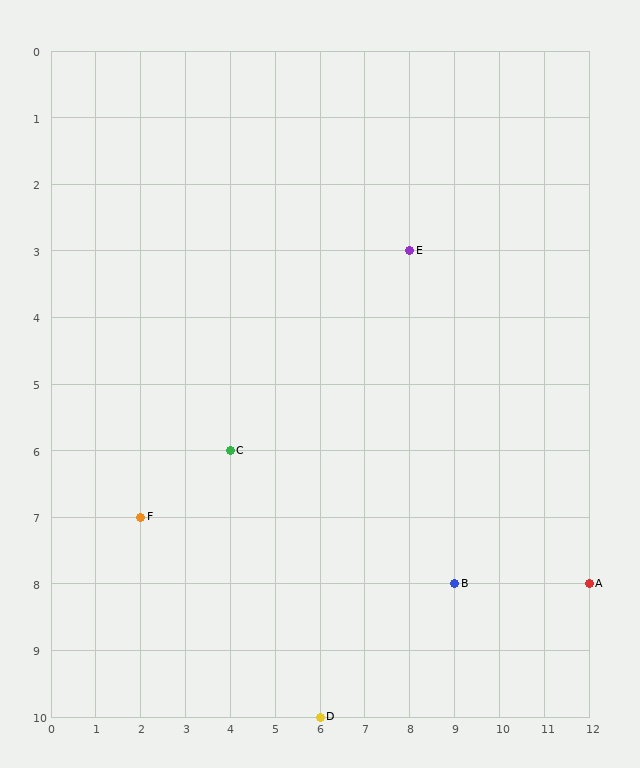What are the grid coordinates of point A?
Point A is at grid coordinates (12, 8).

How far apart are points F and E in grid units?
Points F and E are 6 columns and 4 rows apart (about 7.2 grid units diagonally).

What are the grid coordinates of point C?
Point C is at grid coordinates (4, 6).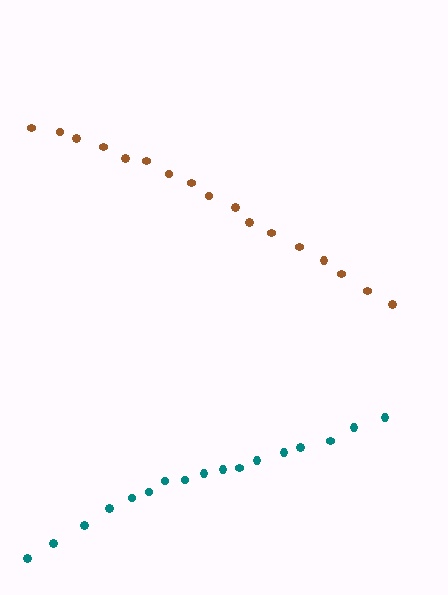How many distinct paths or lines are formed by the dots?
There are 2 distinct paths.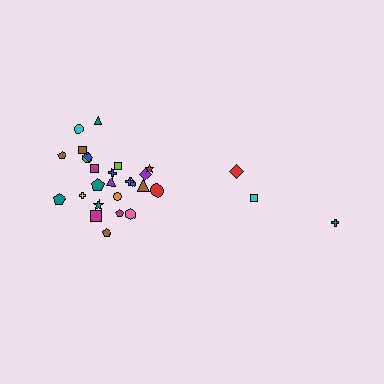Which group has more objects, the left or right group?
The left group.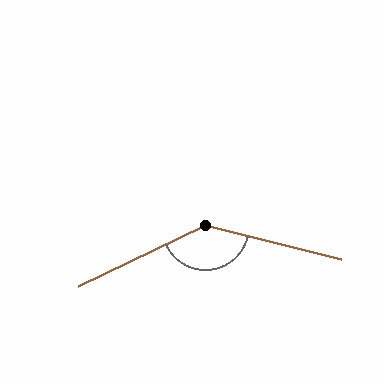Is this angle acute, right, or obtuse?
It is obtuse.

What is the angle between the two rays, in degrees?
Approximately 140 degrees.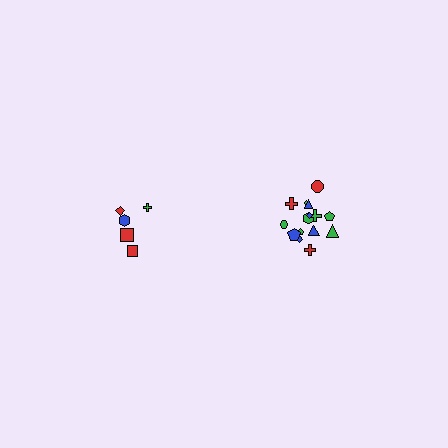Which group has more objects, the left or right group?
The right group.